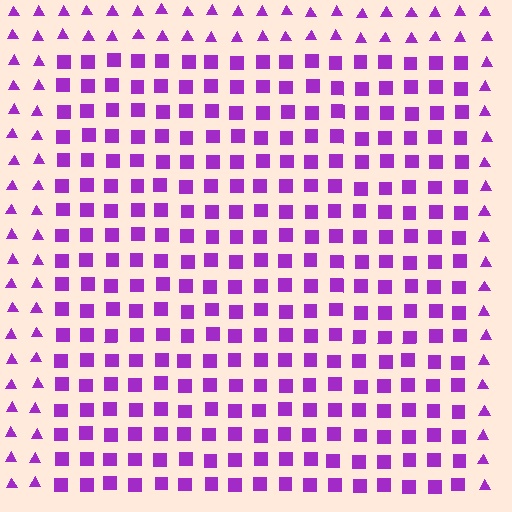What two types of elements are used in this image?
The image uses squares inside the rectangle region and triangles outside it.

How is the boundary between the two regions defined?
The boundary is defined by a change in element shape: squares inside vs. triangles outside. All elements share the same color and spacing.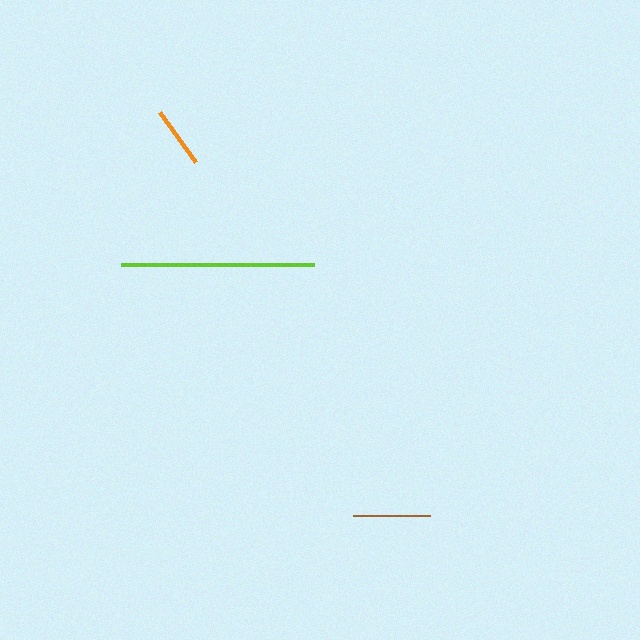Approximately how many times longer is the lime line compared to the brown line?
The lime line is approximately 2.5 times the length of the brown line.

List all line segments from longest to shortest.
From longest to shortest: lime, brown, orange.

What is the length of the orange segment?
The orange segment is approximately 62 pixels long.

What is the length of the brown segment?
The brown segment is approximately 77 pixels long.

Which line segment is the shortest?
The orange line is the shortest at approximately 62 pixels.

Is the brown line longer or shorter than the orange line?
The brown line is longer than the orange line.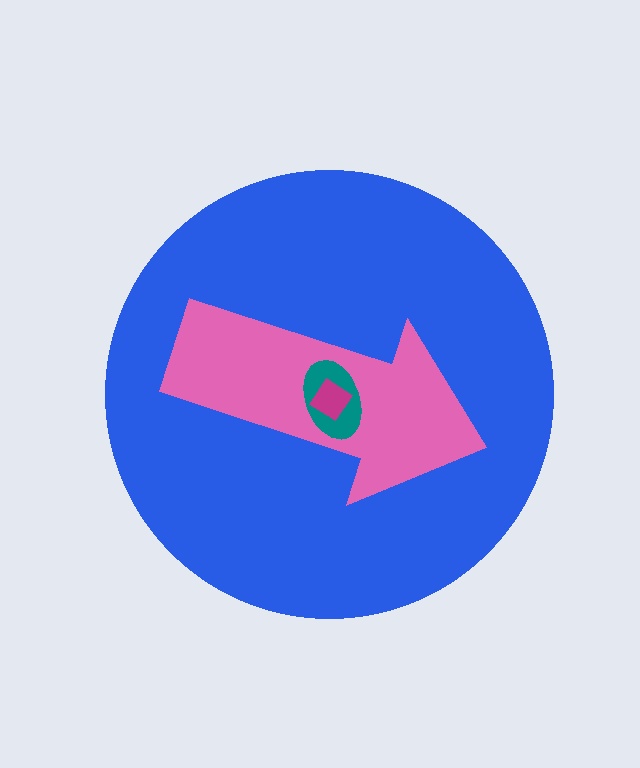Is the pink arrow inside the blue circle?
Yes.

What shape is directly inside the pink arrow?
The teal ellipse.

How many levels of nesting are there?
4.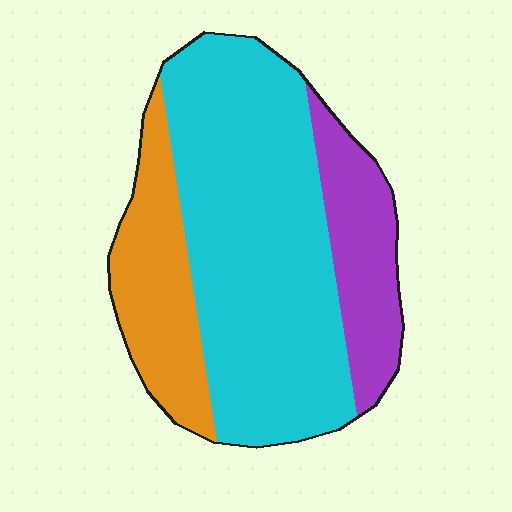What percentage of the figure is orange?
Orange takes up about one fifth (1/5) of the figure.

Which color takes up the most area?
Cyan, at roughly 60%.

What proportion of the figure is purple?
Purple takes up about one sixth (1/6) of the figure.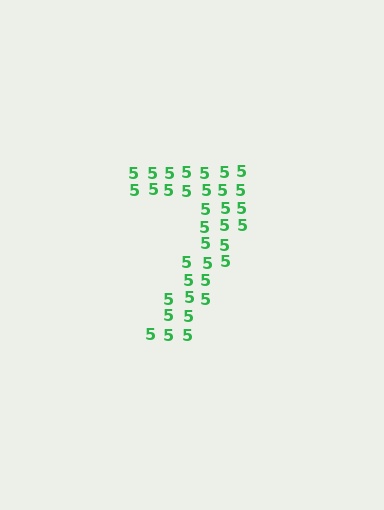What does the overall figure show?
The overall figure shows the digit 7.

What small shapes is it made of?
It is made of small digit 5's.